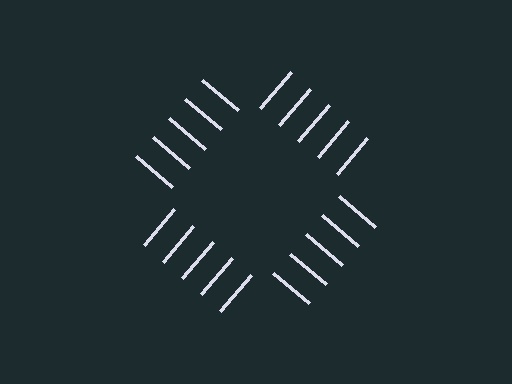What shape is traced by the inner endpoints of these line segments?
An illusory square — the line segments terminate on its edges but no continuous stroke is drawn.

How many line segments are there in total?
20 — 5 along each of the 4 edges.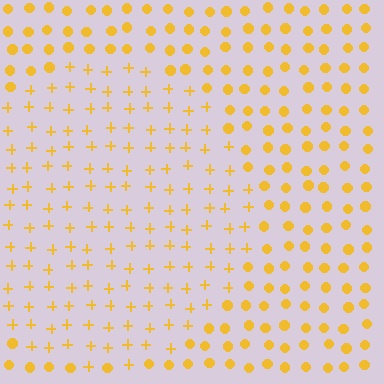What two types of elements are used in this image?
The image uses plus signs inside the circle region and circles outside it.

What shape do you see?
I see a circle.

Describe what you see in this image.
The image is filled with small yellow elements arranged in a uniform grid. A circle-shaped region contains plus signs, while the surrounding area contains circles. The boundary is defined purely by the change in element shape.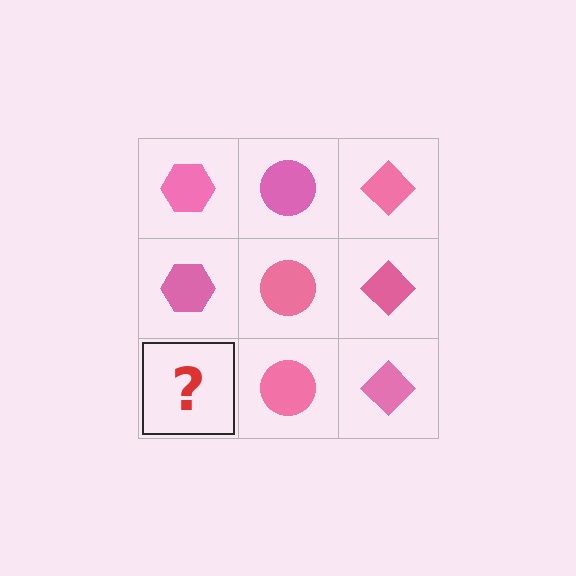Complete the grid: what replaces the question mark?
The question mark should be replaced with a pink hexagon.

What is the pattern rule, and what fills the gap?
The rule is that each column has a consistent shape. The gap should be filled with a pink hexagon.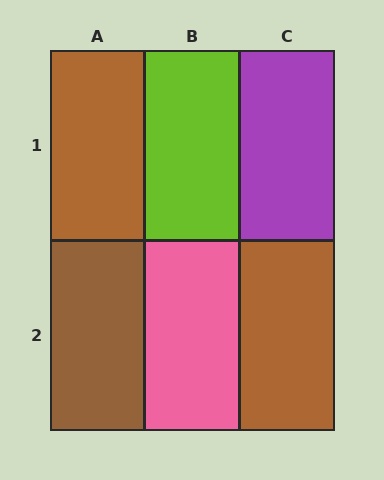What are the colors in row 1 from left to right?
Brown, lime, purple.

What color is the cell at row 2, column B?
Pink.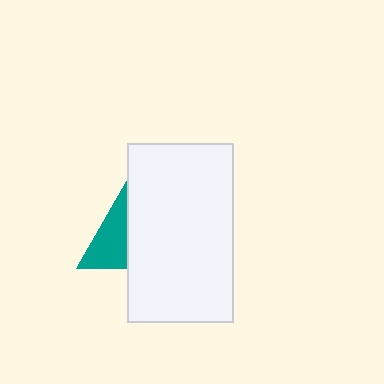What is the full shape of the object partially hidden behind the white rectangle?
The partially hidden object is a teal triangle.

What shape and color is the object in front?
The object in front is a white rectangle.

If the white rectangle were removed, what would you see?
You would see the complete teal triangle.